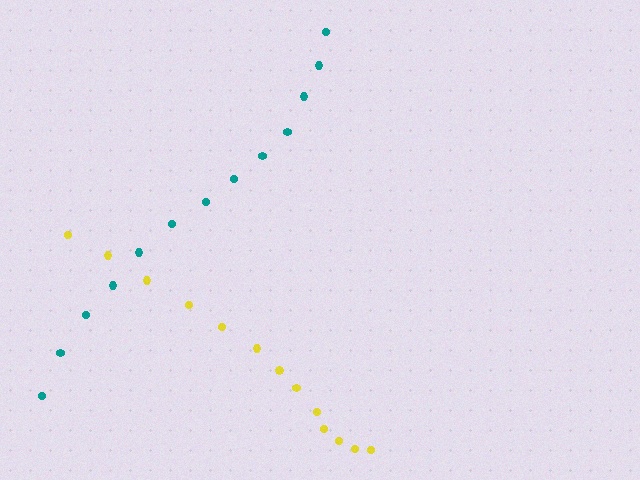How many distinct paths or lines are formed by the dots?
There are 2 distinct paths.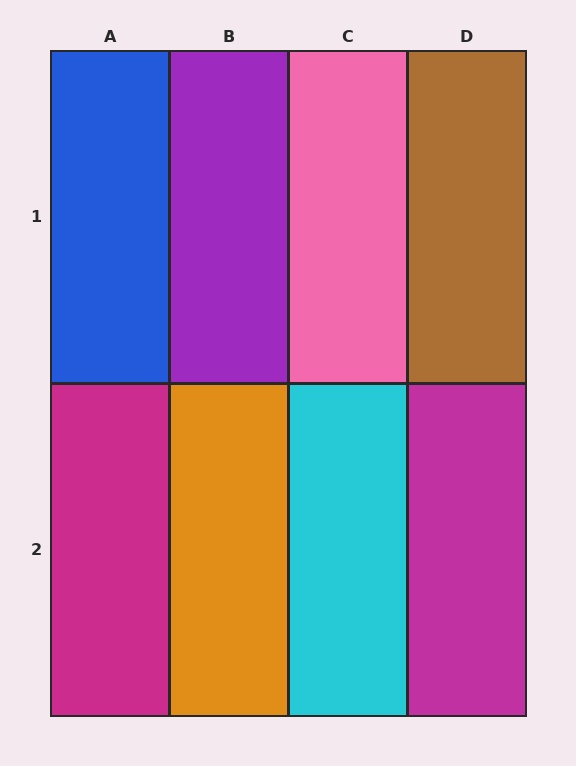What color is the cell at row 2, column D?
Magenta.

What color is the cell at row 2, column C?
Cyan.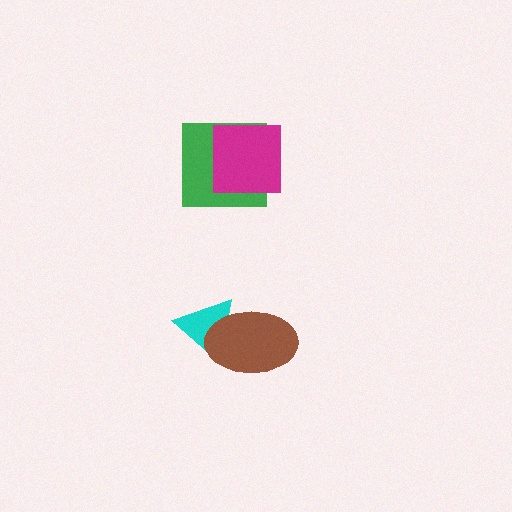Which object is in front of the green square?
The magenta square is in front of the green square.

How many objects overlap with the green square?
1 object overlaps with the green square.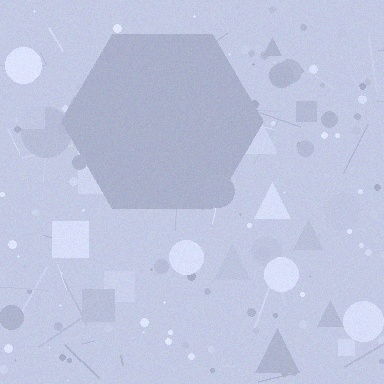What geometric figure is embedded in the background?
A hexagon is embedded in the background.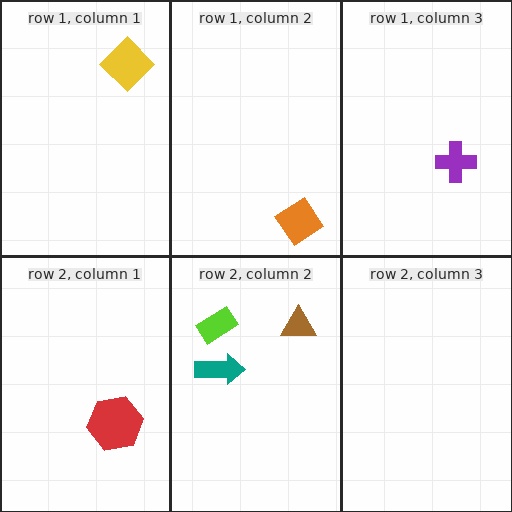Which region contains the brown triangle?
The row 2, column 2 region.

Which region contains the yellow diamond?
The row 1, column 1 region.